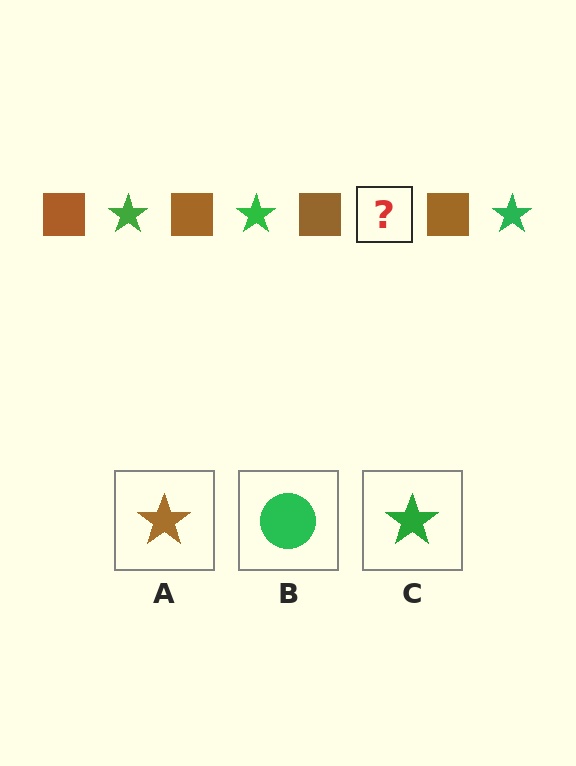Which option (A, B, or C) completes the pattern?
C.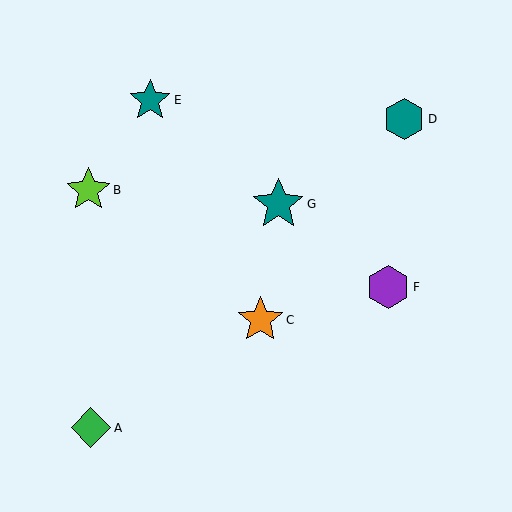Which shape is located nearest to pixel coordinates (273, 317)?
The orange star (labeled C) at (260, 320) is nearest to that location.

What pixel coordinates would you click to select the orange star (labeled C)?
Click at (260, 320) to select the orange star C.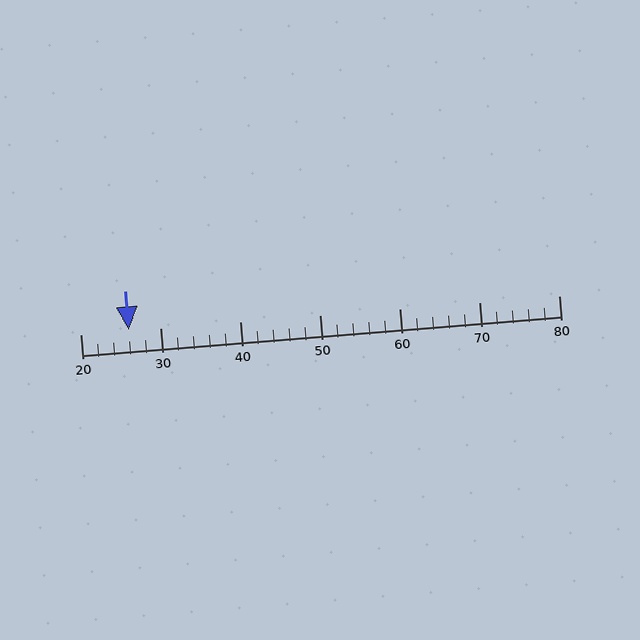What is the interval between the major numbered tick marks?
The major tick marks are spaced 10 units apart.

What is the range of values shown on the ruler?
The ruler shows values from 20 to 80.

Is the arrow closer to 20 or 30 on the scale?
The arrow is closer to 30.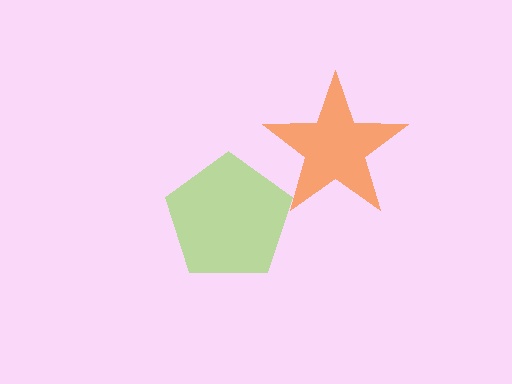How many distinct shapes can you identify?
There are 2 distinct shapes: a lime pentagon, an orange star.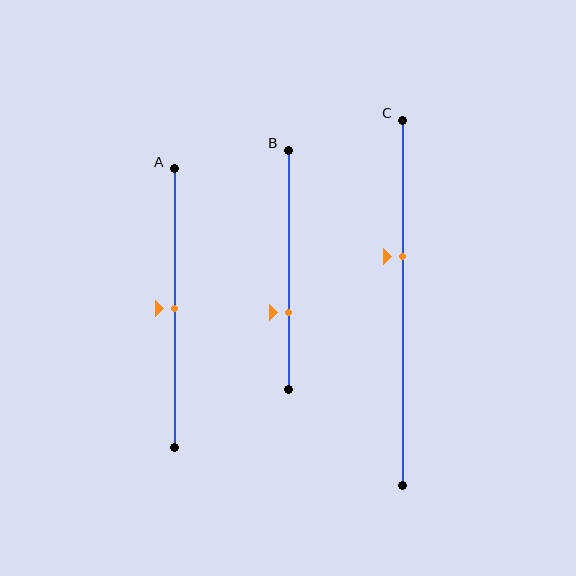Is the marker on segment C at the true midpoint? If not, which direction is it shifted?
No, the marker on segment C is shifted upward by about 13% of the segment length.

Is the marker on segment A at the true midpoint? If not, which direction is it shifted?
Yes, the marker on segment A is at the true midpoint.